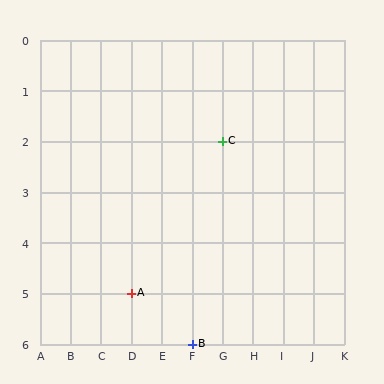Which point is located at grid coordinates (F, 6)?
Point B is at (F, 6).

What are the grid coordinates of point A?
Point A is at grid coordinates (D, 5).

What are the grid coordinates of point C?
Point C is at grid coordinates (G, 2).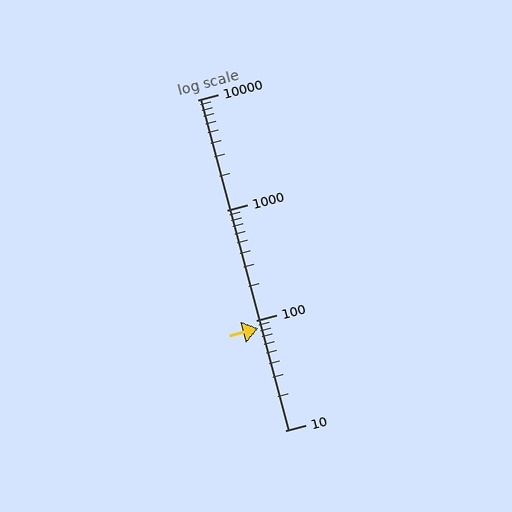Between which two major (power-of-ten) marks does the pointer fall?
The pointer is between 10 and 100.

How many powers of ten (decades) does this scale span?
The scale spans 3 decades, from 10 to 10000.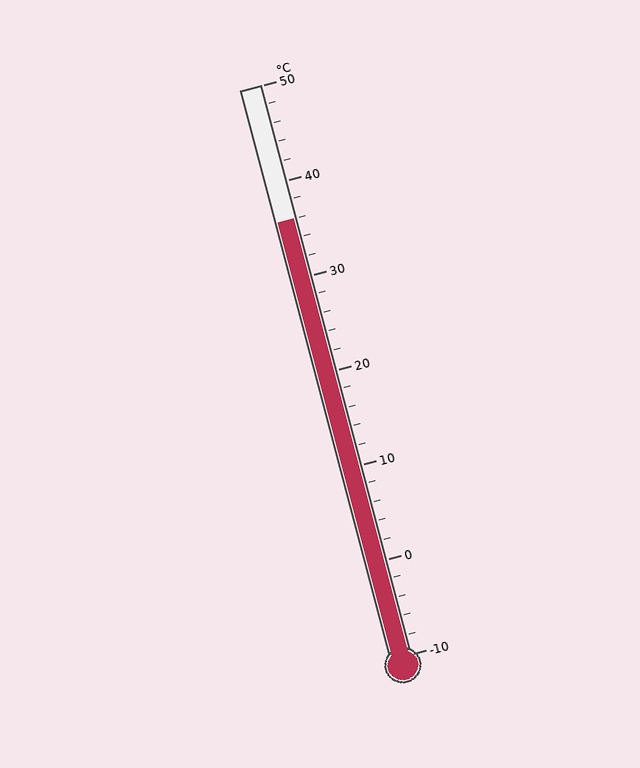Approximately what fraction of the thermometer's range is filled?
The thermometer is filled to approximately 75% of its range.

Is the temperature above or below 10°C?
The temperature is above 10°C.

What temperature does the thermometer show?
The thermometer shows approximately 36°C.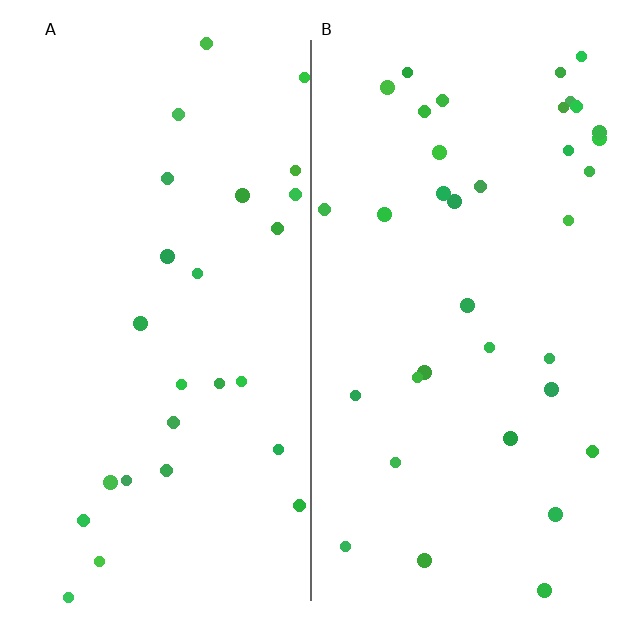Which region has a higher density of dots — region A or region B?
B (the right).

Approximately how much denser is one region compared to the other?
Approximately 1.4× — region B over region A.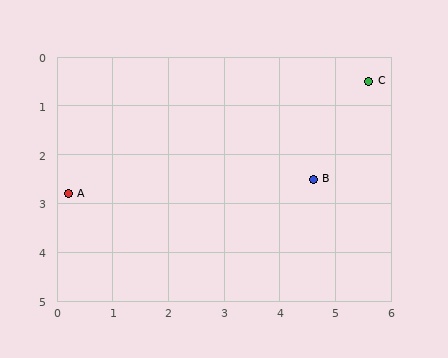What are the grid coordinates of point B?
Point B is at approximately (4.6, 2.5).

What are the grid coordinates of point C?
Point C is at approximately (5.6, 0.5).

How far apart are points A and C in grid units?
Points A and C are about 5.9 grid units apart.